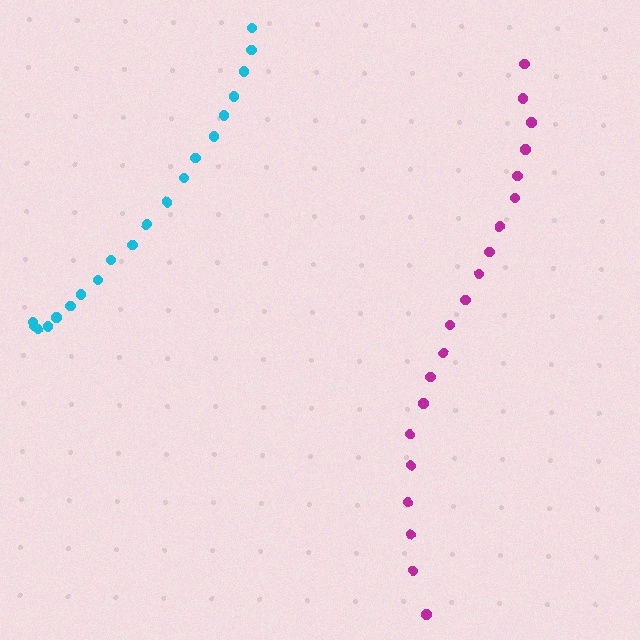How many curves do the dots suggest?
There are 2 distinct paths.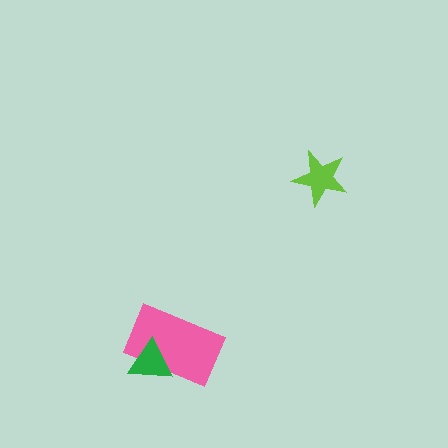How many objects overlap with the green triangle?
1 object overlaps with the green triangle.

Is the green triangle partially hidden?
No, no other shape covers it.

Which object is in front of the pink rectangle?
The green triangle is in front of the pink rectangle.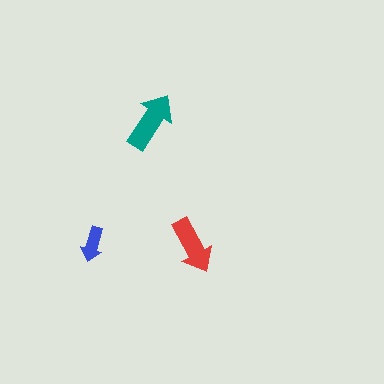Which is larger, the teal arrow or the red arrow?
The teal one.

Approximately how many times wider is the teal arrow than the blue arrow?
About 1.5 times wider.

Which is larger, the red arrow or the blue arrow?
The red one.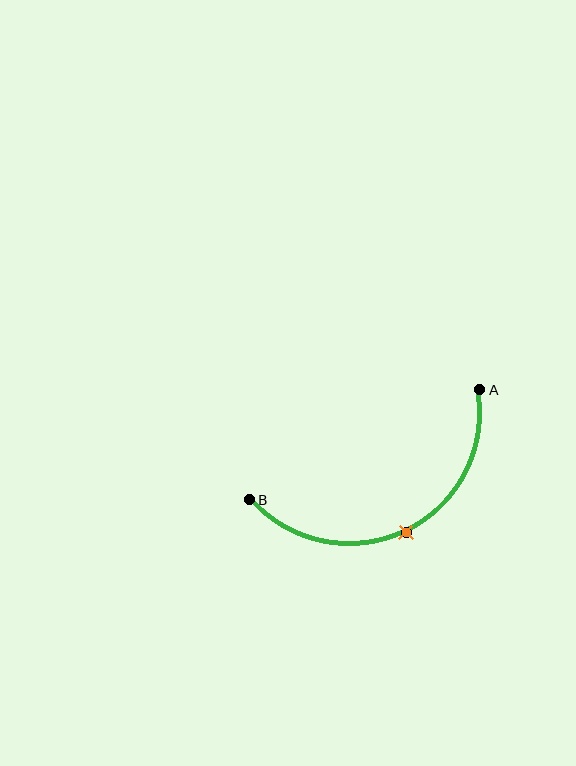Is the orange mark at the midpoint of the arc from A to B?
Yes. The orange mark lies on the arc at equal arc-length from both A and B — it is the arc midpoint.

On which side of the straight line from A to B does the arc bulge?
The arc bulges below the straight line connecting A and B.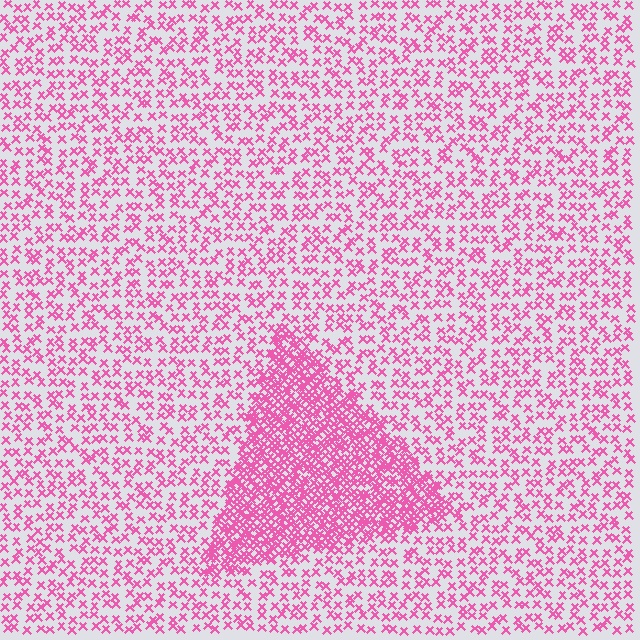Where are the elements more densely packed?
The elements are more densely packed inside the triangle boundary.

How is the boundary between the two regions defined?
The boundary is defined by a change in element density (approximately 2.6x ratio). All elements are the same color, size, and shape.